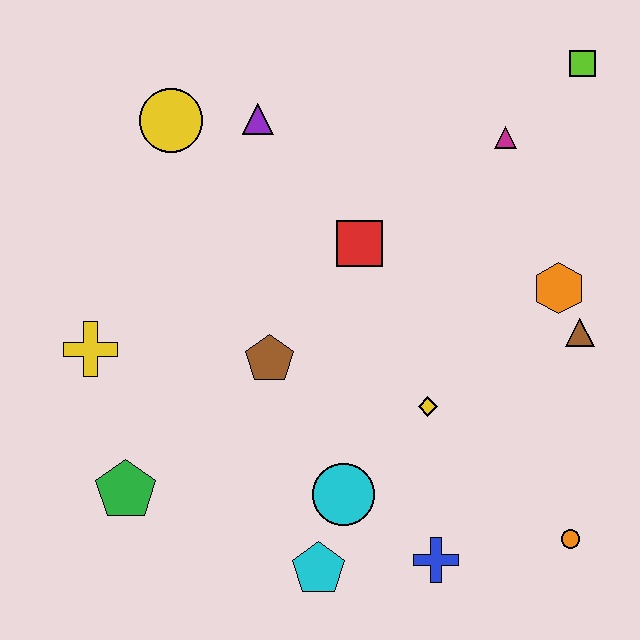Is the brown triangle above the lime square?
No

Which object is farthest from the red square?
The orange circle is farthest from the red square.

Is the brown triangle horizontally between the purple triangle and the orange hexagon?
No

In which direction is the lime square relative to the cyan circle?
The lime square is above the cyan circle.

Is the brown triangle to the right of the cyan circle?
Yes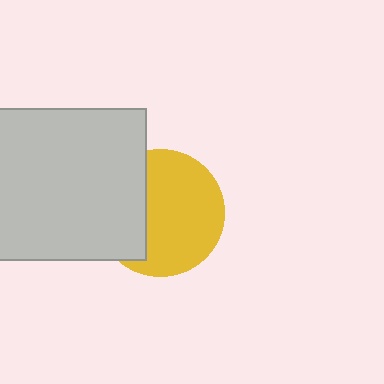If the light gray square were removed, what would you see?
You would see the complete yellow circle.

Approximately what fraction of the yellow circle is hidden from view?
Roughly 35% of the yellow circle is hidden behind the light gray square.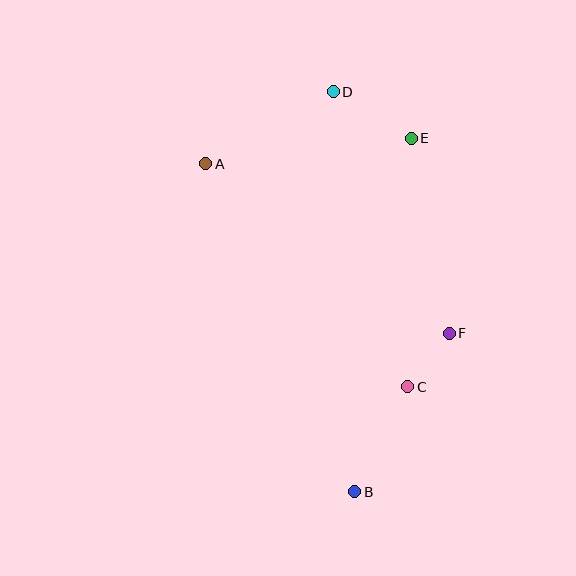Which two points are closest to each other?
Points C and F are closest to each other.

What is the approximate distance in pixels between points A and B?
The distance between A and B is approximately 360 pixels.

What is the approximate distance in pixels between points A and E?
The distance between A and E is approximately 207 pixels.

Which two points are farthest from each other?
Points B and D are farthest from each other.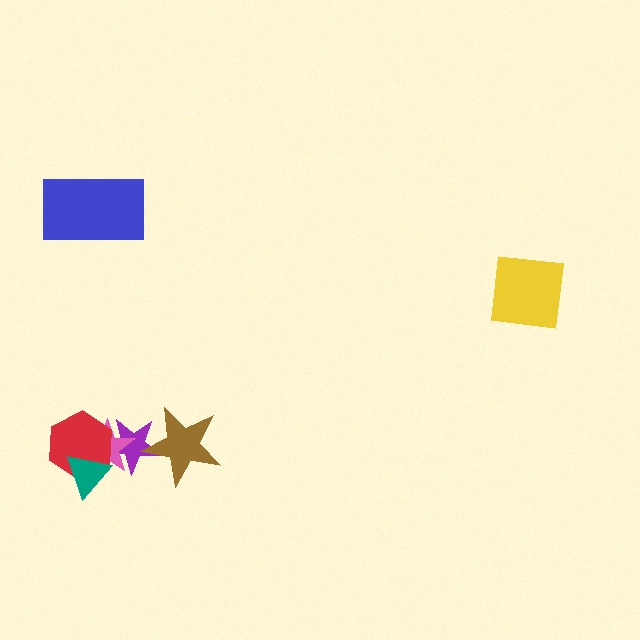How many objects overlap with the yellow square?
0 objects overlap with the yellow square.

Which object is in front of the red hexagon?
The teal triangle is in front of the red hexagon.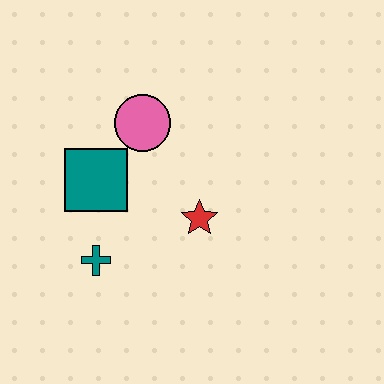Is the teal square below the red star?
No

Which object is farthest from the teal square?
The red star is farthest from the teal square.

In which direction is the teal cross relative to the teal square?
The teal cross is below the teal square.